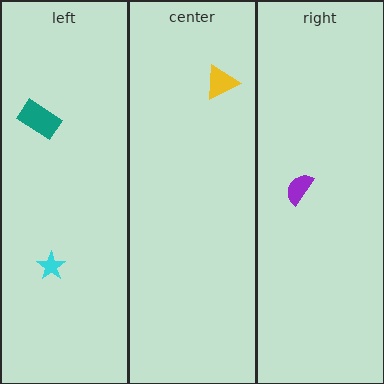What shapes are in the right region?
The purple semicircle.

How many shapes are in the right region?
1.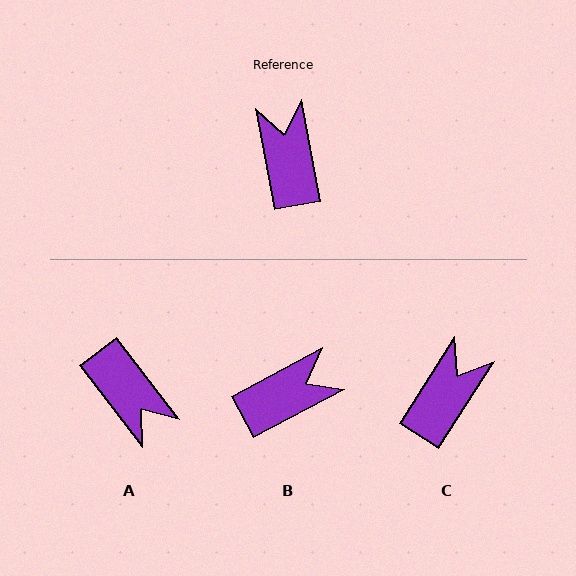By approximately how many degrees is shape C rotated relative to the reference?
Approximately 43 degrees clockwise.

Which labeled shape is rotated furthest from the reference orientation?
A, about 153 degrees away.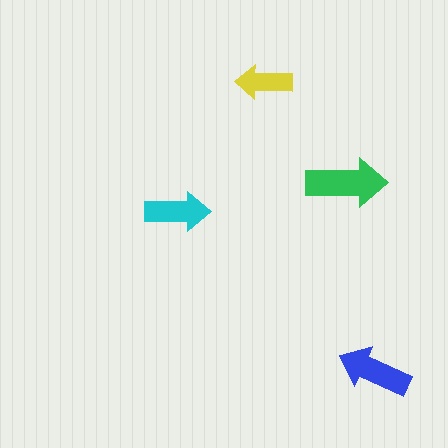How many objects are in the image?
There are 4 objects in the image.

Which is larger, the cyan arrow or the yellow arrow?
The cyan one.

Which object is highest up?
The yellow arrow is topmost.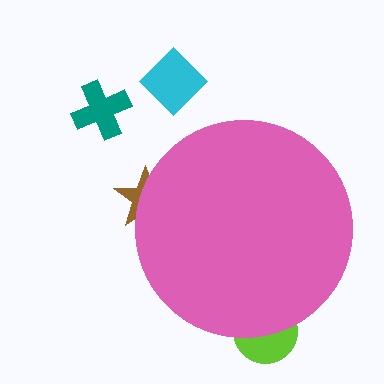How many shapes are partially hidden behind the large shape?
2 shapes are partially hidden.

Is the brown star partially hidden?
Yes, the brown star is partially hidden behind the pink circle.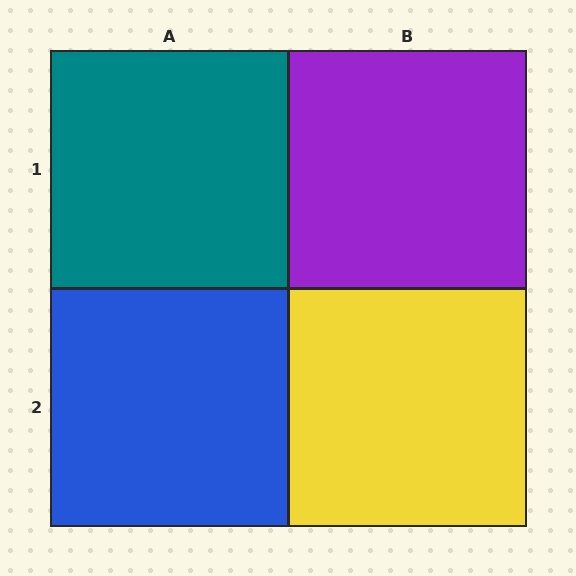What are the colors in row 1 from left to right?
Teal, purple.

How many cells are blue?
1 cell is blue.